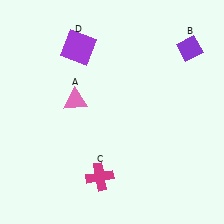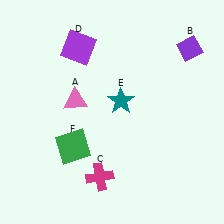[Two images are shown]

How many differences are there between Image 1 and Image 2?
There are 2 differences between the two images.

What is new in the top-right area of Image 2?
A teal star (E) was added in the top-right area of Image 2.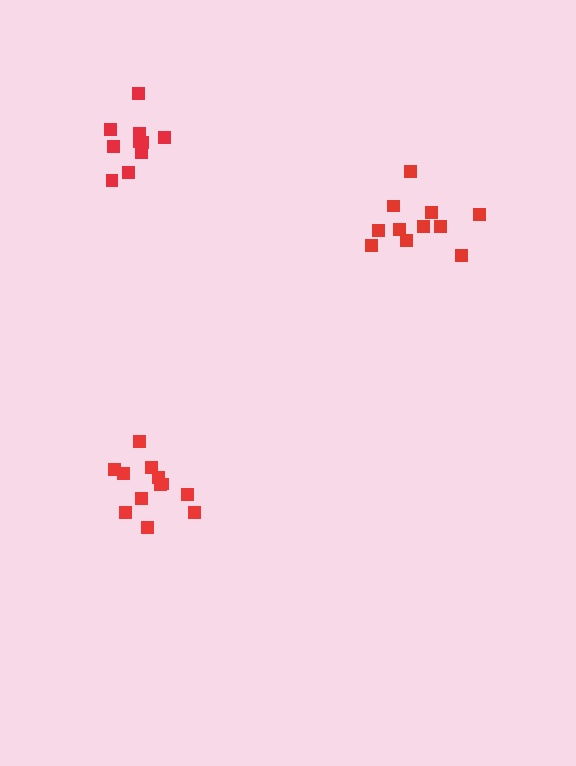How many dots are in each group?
Group 1: 12 dots, Group 2: 10 dots, Group 3: 11 dots (33 total).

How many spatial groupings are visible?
There are 3 spatial groupings.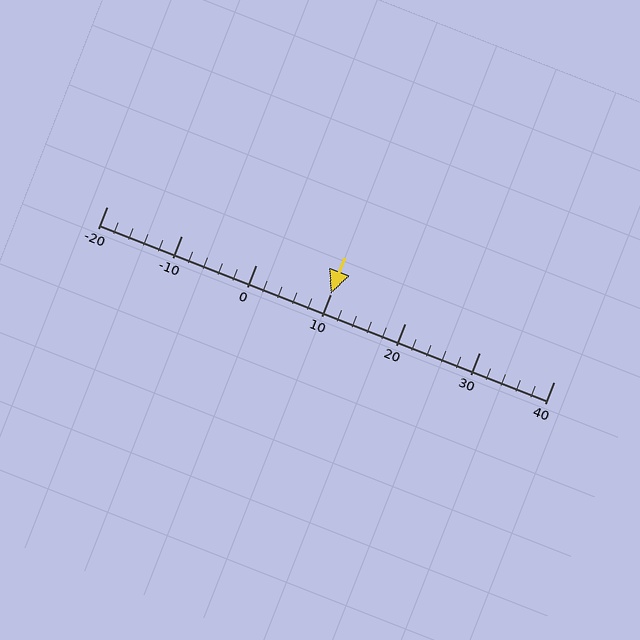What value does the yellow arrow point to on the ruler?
The yellow arrow points to approximately 10.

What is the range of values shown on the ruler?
The ruler shows values from -20 to 40.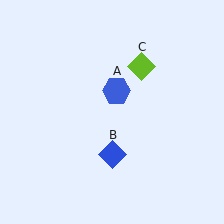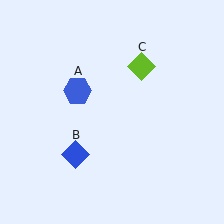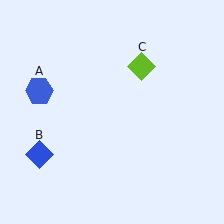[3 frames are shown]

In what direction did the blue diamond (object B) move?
The blue diamond (object B) moved left.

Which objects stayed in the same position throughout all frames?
Lime diamond (object C) remained stationary.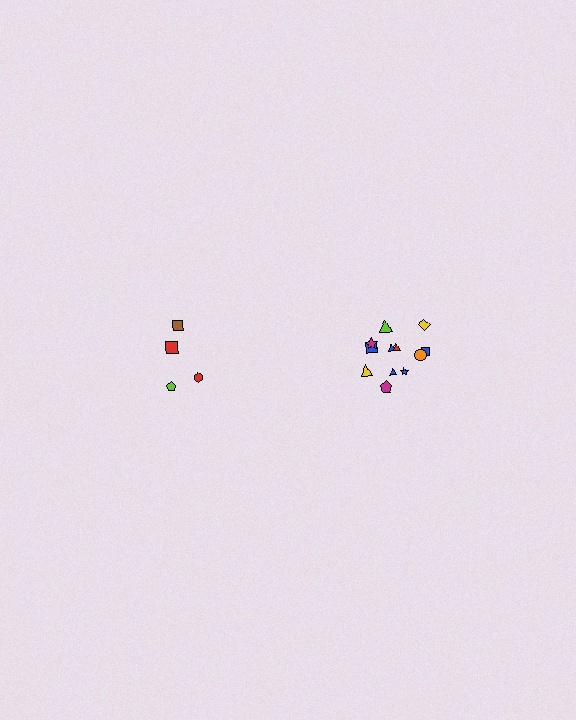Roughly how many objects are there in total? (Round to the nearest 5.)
Roughly 15 objects in total.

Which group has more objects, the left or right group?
The right group.